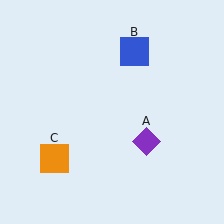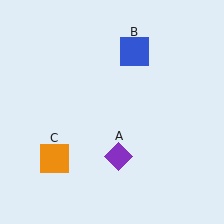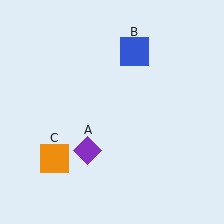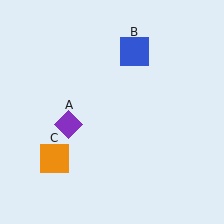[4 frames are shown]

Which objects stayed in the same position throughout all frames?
Blue square (object B) and orange square (object C) remained stationary.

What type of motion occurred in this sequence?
The purple diamond (object A) rotated clockwise around the center of the scene.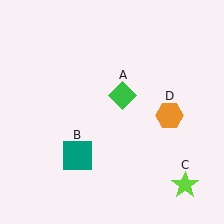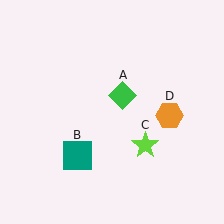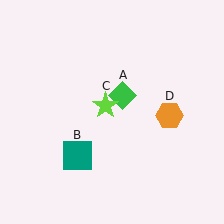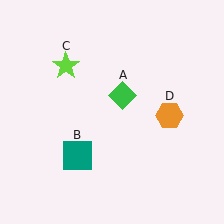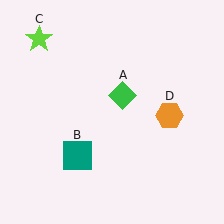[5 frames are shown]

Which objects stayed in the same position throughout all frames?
Green diamond (object A) and teal square (object B) and orange hexagon (object D) remained stationary.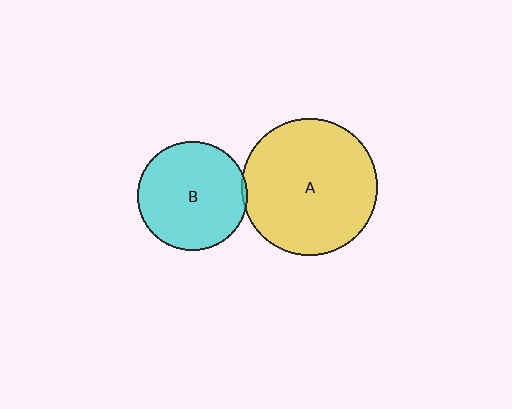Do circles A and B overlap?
Yes.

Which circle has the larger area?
Circle A (yellow).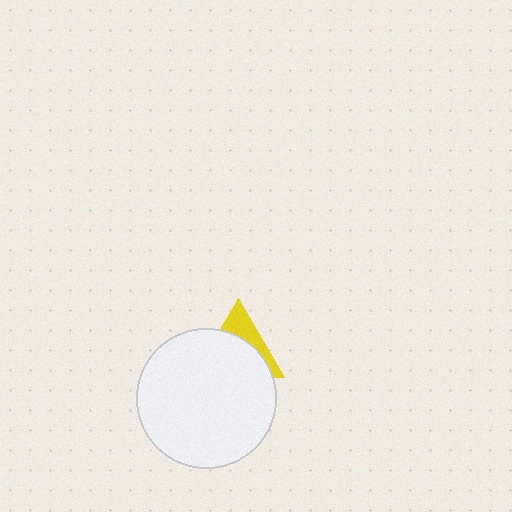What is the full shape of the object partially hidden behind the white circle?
The partially hidden object is a yellow triangle.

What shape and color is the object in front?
The object in front is a white circle.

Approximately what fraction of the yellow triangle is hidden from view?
Roughly 66% of the yellow triangle is hidden behind the white circle.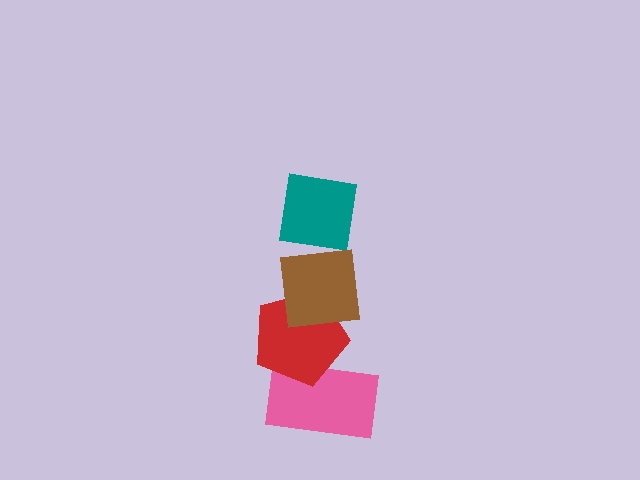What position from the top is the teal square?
The teal square is 1st from the top.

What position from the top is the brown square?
The brown square is 2nd from the top.